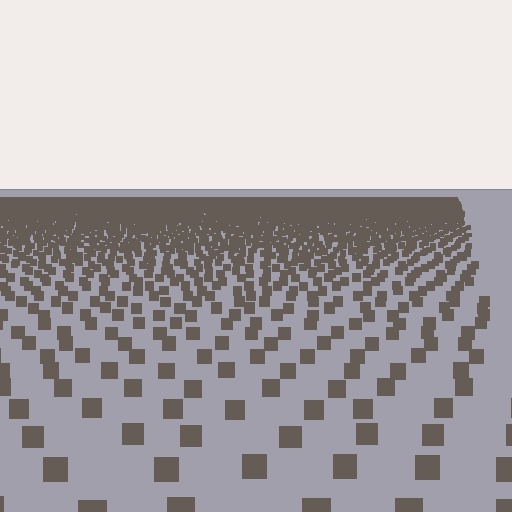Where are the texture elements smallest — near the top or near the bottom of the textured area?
Near the top.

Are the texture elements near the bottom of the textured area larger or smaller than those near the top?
Larger. Near the bottom, elements are closer to the viewer and appear at a bigger on-screen size.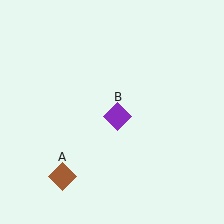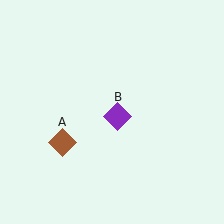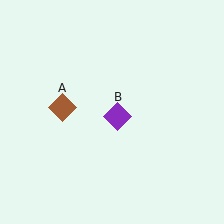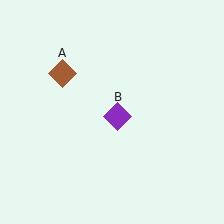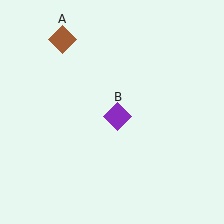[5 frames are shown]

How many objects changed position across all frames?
1 object changed position: brown diamond (object A).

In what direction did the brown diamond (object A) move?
The brown diamond (object A) moved up.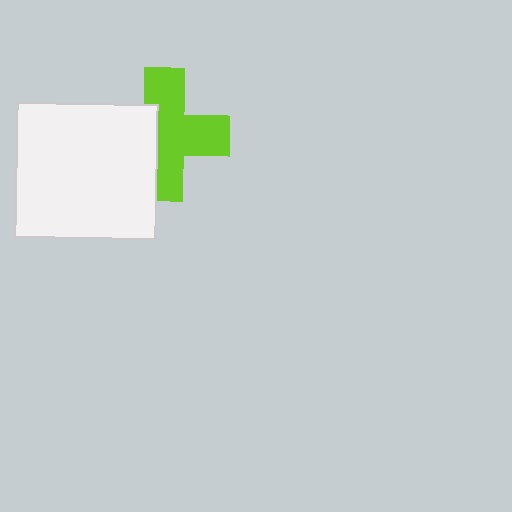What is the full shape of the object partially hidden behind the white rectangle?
The partially hidden object is a lime cross.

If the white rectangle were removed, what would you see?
You would see the complete lime cross.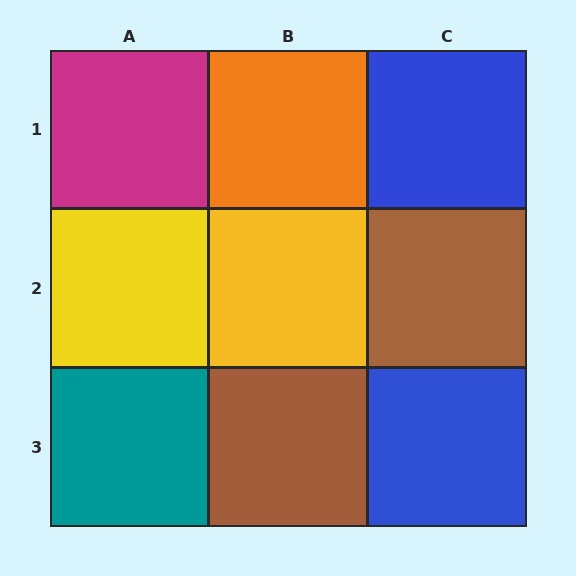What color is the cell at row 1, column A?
Magenta.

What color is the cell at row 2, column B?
Yellow.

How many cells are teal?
1 cell is teal.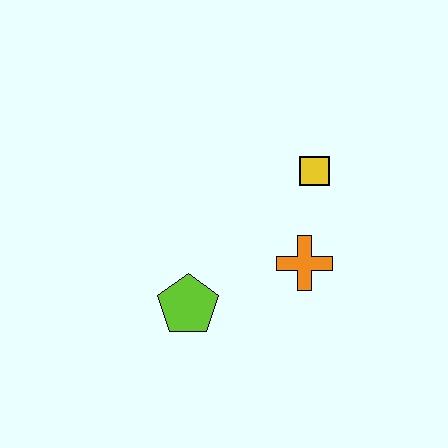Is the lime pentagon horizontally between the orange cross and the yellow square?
No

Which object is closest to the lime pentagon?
The orange cross is closest to the lime pentagon.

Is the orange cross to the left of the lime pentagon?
No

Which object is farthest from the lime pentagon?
The yellow square is farthest from the lime pentagon.